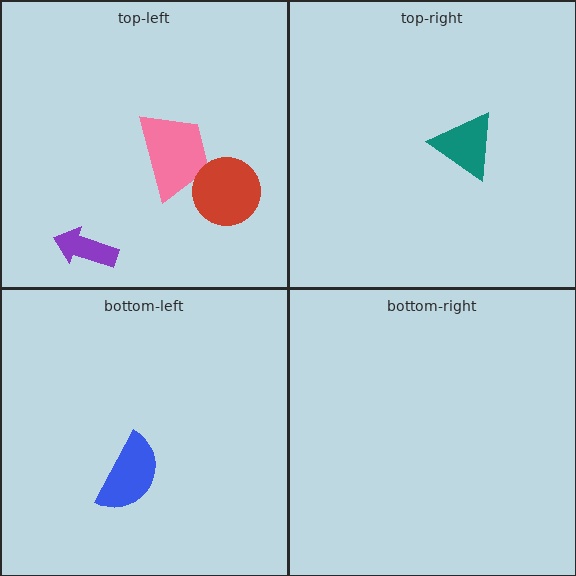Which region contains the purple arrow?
The top-left region.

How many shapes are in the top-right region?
1.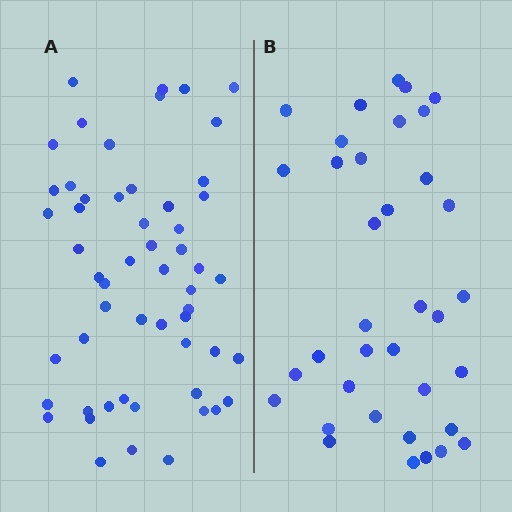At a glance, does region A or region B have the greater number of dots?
Region A (the left region) has more dots.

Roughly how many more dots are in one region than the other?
Region A has approximately 20 more dots than region B.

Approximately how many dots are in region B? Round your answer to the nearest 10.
About 40 dots. (The exact count is 36, which rounds to 40.)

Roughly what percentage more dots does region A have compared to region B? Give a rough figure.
About 55% more.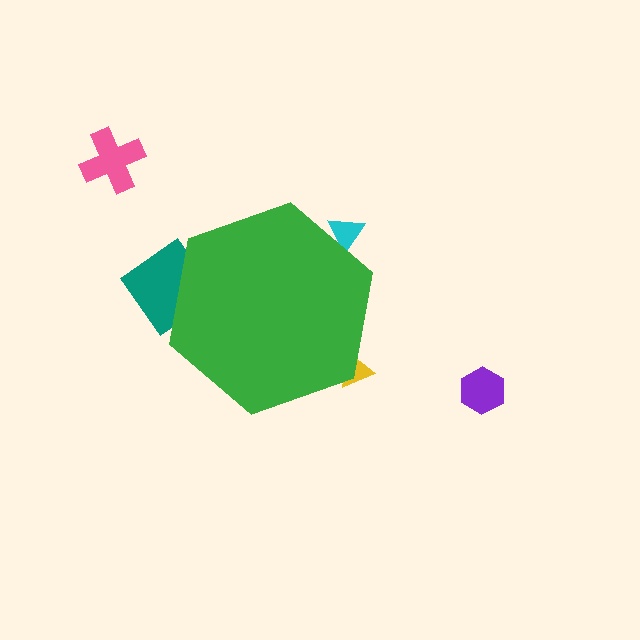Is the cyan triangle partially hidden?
Yes, the cyan triangle is partially hidden behind the green hexagon.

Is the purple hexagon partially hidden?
No, the purple hexagon is fully visible.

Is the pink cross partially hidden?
No, the pink cross is fully visible.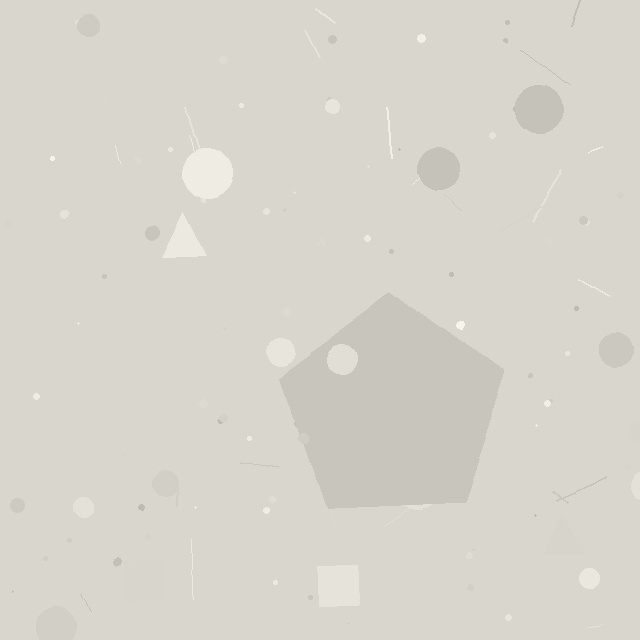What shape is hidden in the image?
A pentagon is hidden in the image.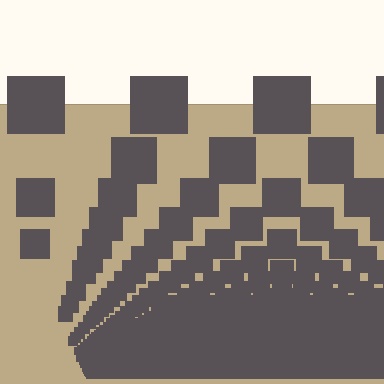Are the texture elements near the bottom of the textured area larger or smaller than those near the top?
Smaller. The gradient is inverted — elements near the bottom are smaller and denser.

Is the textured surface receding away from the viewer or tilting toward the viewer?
The surface appears to tilt toward the viewer. Texture elements get larger and sparser toward the top.